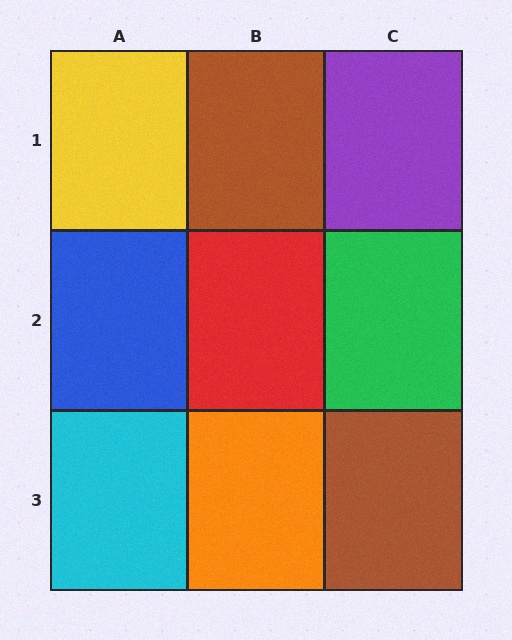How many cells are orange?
1 cell is orange.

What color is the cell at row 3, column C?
Brown.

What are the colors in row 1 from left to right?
Yellow, brown, purple.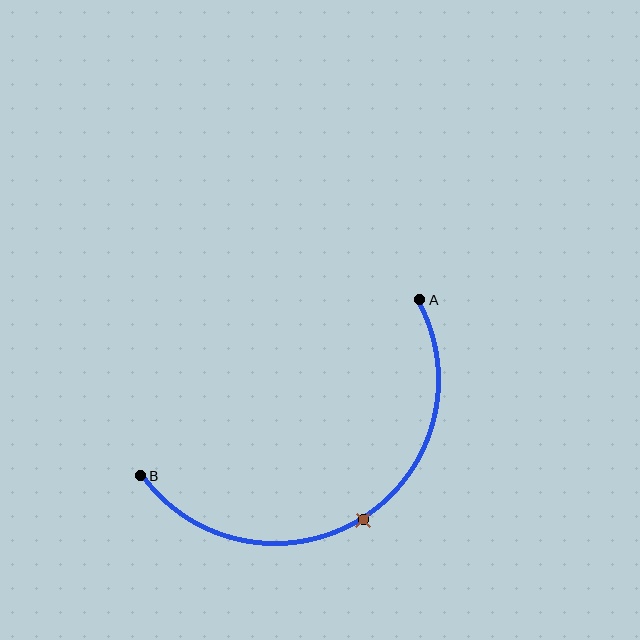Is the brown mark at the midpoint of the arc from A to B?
Yes. The brown mark lies on the arc at equal arc-length from both A and B — it is the arc midpoint.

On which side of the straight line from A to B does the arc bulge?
The arc bulges below the straight line connecting A and B.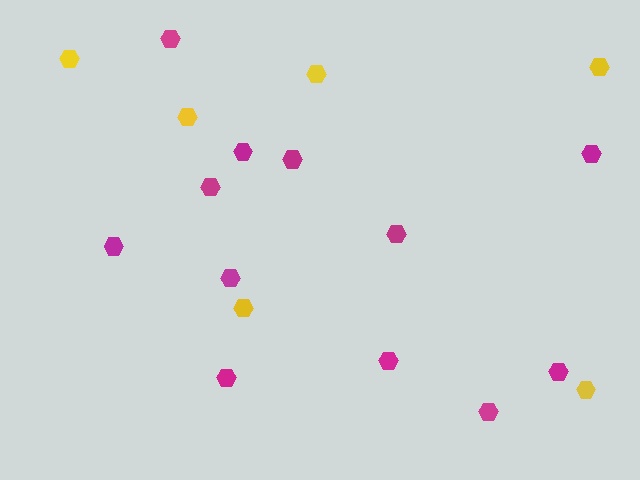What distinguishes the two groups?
There are 2 groups: one group of magenta hexagons (12) and one group of yellow hexagons (6).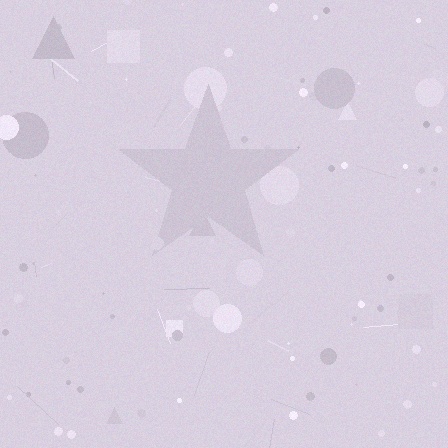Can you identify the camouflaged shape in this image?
The camouflaged shape is a star.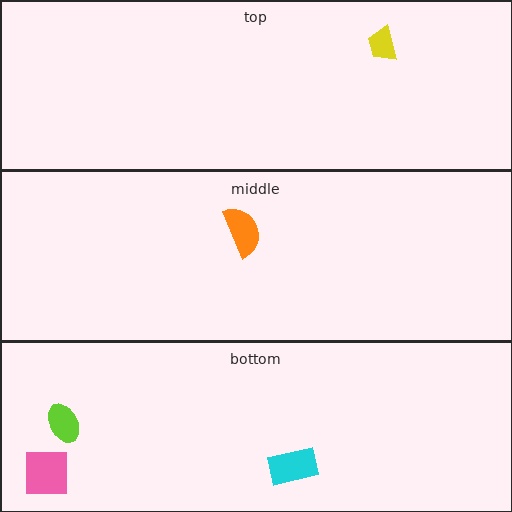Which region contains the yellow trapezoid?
The top region.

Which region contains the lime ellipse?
The bottom region.